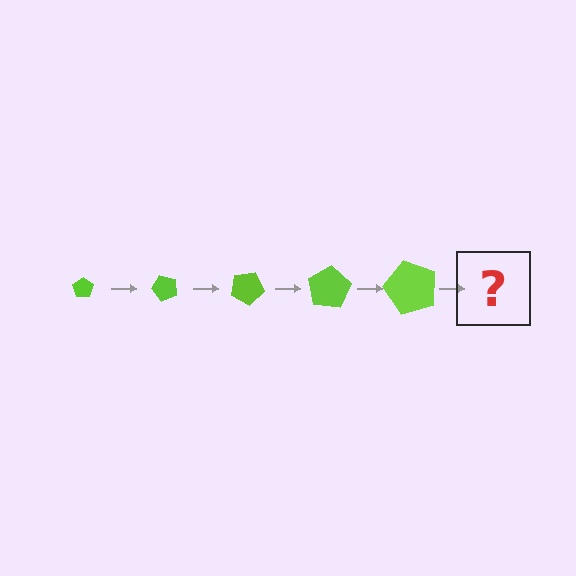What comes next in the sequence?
The next element should be a pentagon, larger than the previous one and rotated 250 degrees from the start.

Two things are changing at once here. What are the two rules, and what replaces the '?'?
The two rules are that the pentagon grows larger each step and it rotates 50 degrees each step. The '?' should be a pentagon, larger than the previous one and rotated 250 degrees from the start.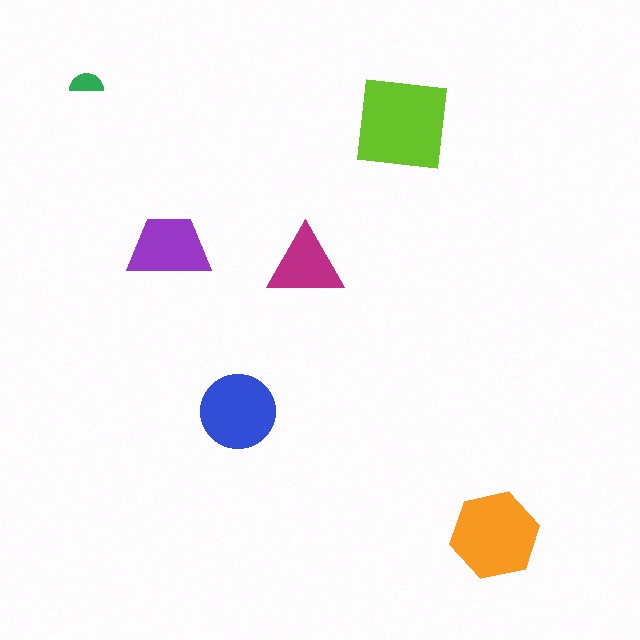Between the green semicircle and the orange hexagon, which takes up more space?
The orange hexagon.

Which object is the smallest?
The green semicircle.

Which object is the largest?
The lime square.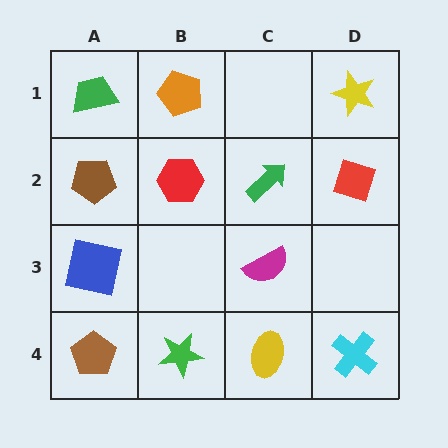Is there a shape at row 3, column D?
No, that cell is empty.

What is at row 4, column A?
A brown pentagon.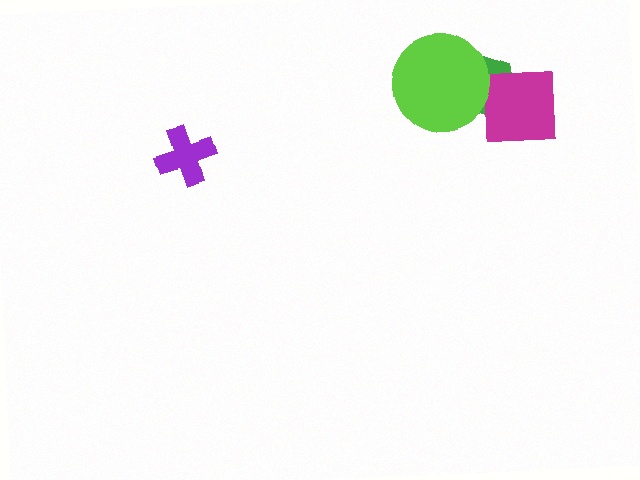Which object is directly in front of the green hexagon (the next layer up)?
The magenta square is directly in front of the green hexagon.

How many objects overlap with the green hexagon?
2 objects overlap with the green hexagon.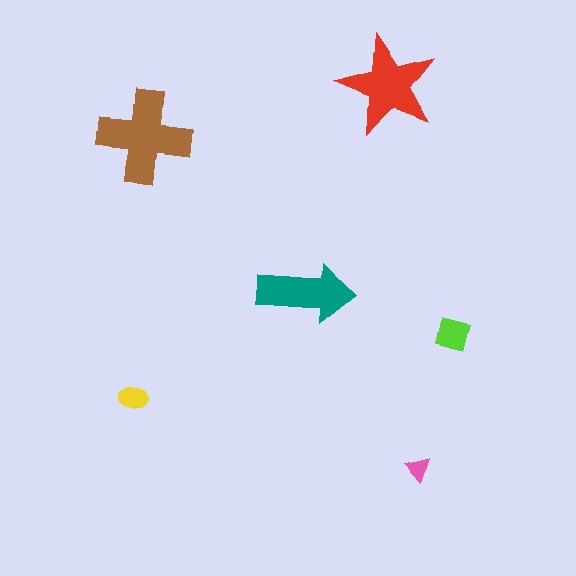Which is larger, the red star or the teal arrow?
The red star.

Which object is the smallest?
The pink triangle.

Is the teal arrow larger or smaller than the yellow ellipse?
Larger.